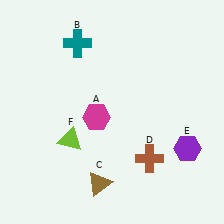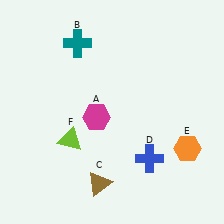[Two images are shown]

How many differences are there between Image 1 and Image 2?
There are 2 differences between the two images.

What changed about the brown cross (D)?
In Image 1, D is brown. In Image 2, it changed to blue.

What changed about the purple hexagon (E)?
In Image 1, E is purple. In Image 2, it changed to orange.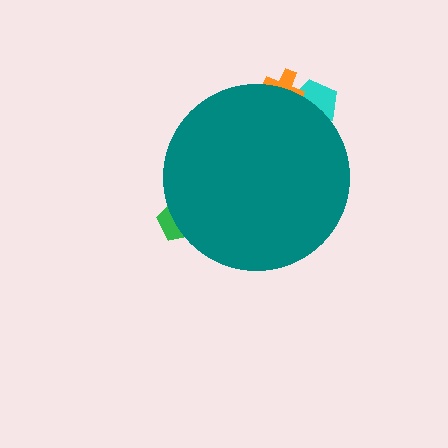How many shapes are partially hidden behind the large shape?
3 shapes are partially hidden.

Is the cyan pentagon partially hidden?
Yes, the cyan pentagon is partially hidden behind the teal circle.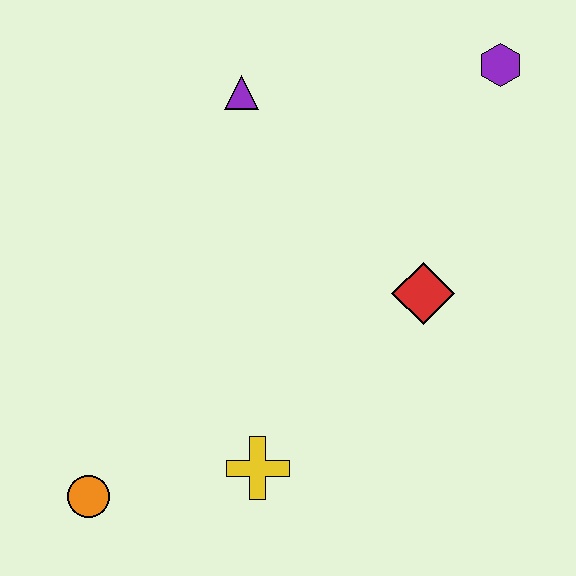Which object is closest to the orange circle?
The yellow cross is closest to the orange circle.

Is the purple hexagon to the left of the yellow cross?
No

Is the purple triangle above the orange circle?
Yes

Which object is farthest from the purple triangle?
The orange circle is farthest from the purple triangle.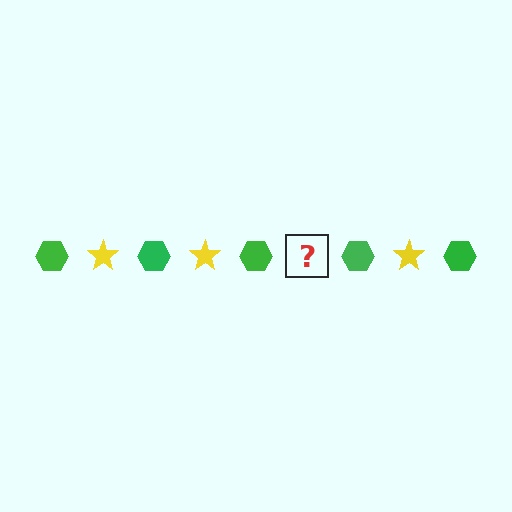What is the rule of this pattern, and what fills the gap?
The rule is that the pattern alternates between green hexagon and yellow star. The gap should be filled with a yellow star.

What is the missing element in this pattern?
The missing element is a yellow star.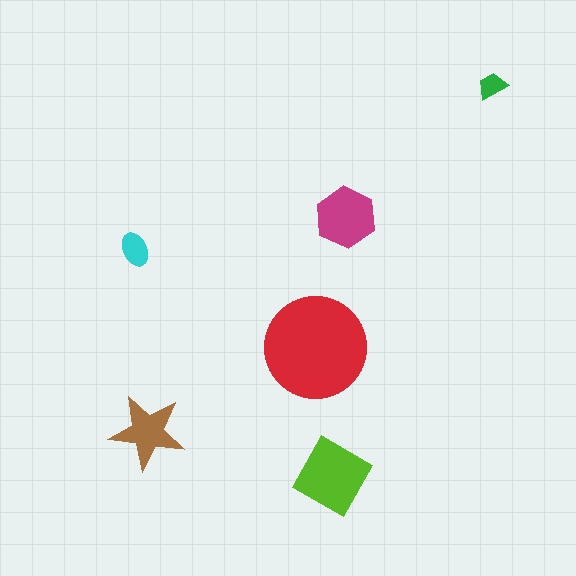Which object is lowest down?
The lime diamond is bottommost.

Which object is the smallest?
The green trapezoid.